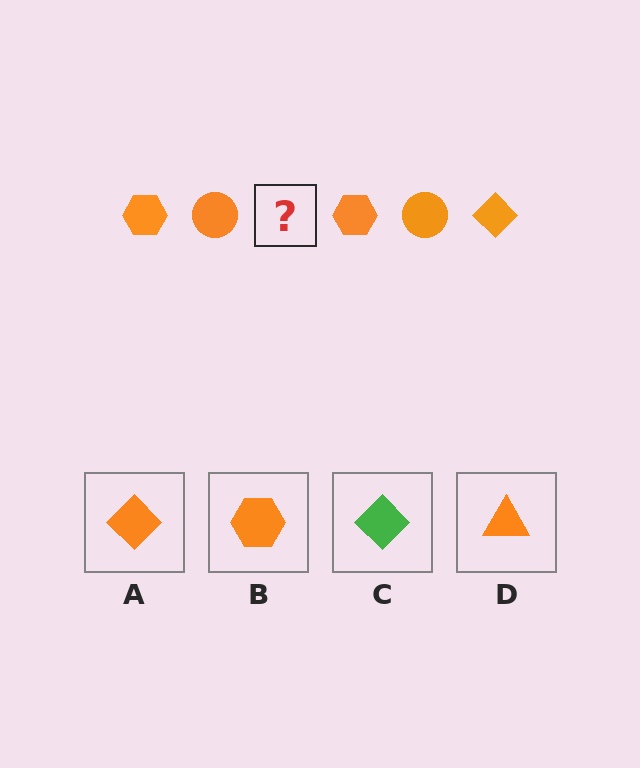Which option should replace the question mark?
Option A.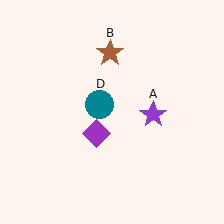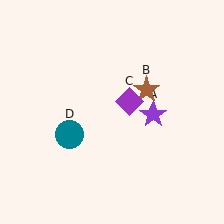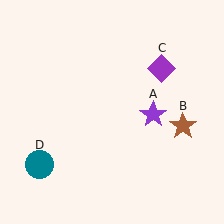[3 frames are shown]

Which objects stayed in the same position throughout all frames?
Purple star (object A) remained stationary.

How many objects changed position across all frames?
3 objects changed position: brown star (object B), purple diamond (object C), teal circle (object D).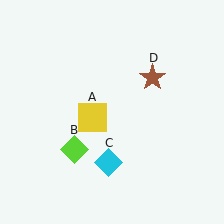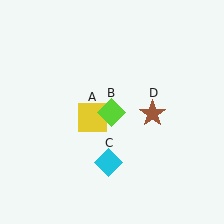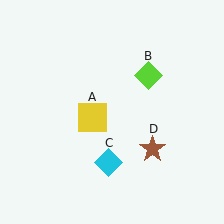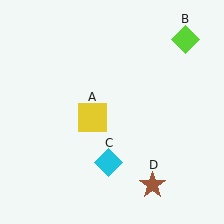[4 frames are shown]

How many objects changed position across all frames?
2 objects changed position: lime diamond (object B), brown star (object D).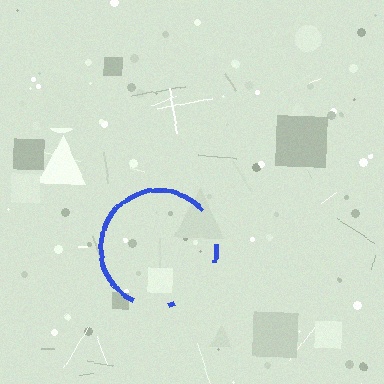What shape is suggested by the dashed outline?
The dashed outline suggests a circle.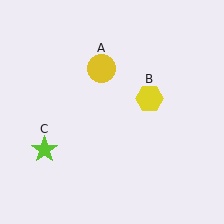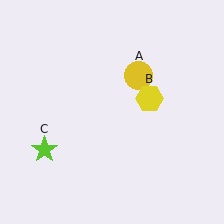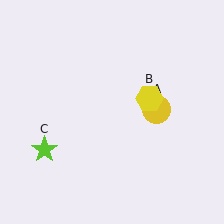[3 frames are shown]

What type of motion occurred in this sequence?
The yellow circle (object A) rotated clockwise around the center of the scene.